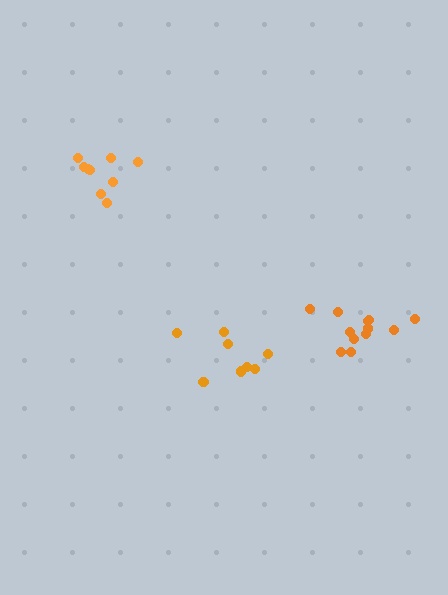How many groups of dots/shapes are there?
There are 3 groups.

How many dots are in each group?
Group 1: 12 dots, Group 2: 9 dots, Group 3: 8 dots (29 total).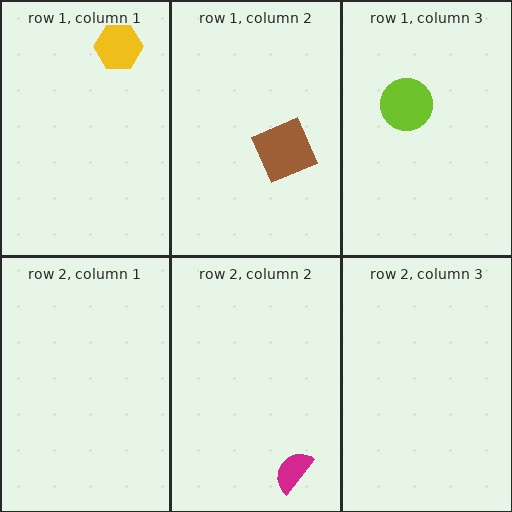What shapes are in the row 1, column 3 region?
The lime circle.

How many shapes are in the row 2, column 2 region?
1.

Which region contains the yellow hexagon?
The row 1, column 1 region.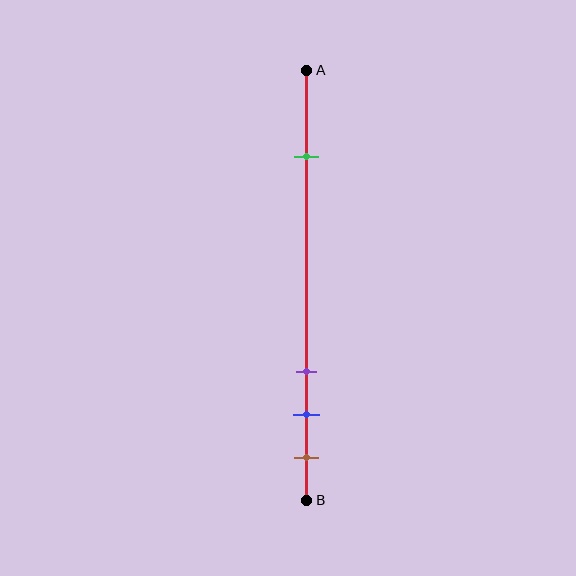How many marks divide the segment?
There are 4 marks dividing the segment.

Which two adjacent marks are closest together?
The blue and brown marks are the closest adjacent pair.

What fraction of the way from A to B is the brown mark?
The brown mark is approximately 90% (0.9) of the way from A to B.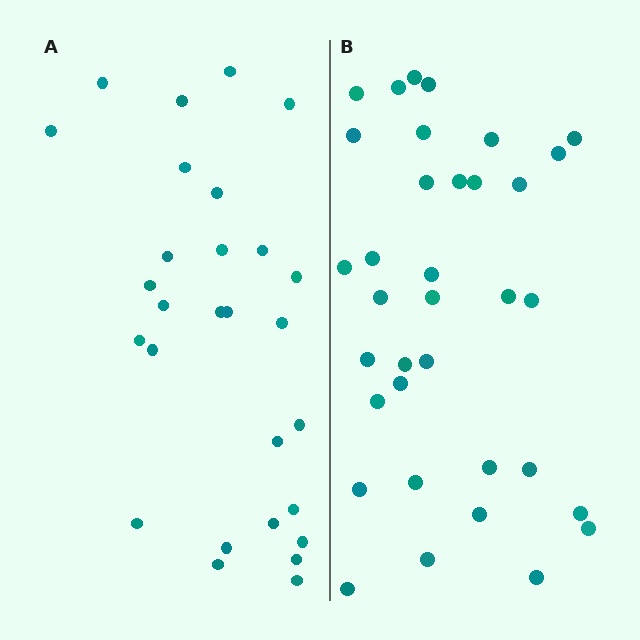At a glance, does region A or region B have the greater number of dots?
Region B (the right region) has more dots.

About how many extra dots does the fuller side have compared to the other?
Region B has roughly 8 or so more dots than region A.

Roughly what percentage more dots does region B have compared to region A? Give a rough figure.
About 25% more.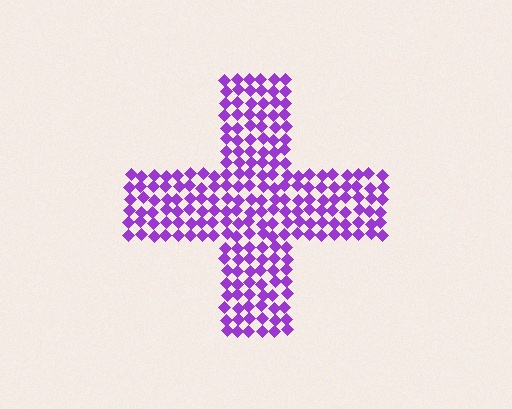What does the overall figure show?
The overall figure shows a cross.